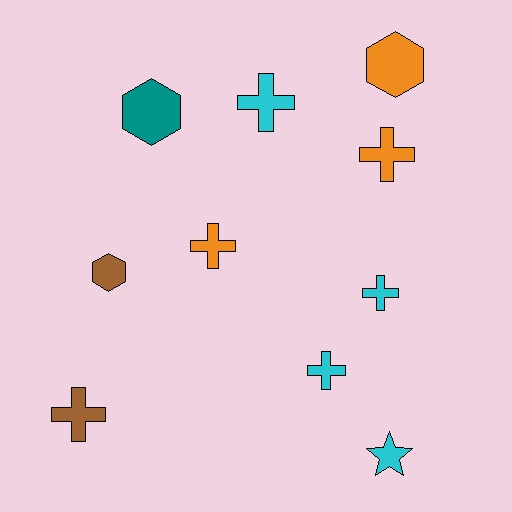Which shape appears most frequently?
Cross, with 6 objects.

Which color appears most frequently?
Cyan, with 4 objects.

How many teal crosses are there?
There are no teal crosses.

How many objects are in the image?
There are 10 objects.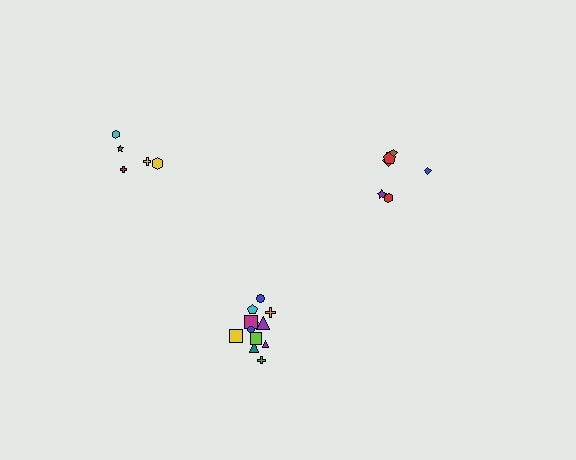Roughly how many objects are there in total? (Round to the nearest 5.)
Roughly 25 objects in total.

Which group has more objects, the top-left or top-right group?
The top-right group.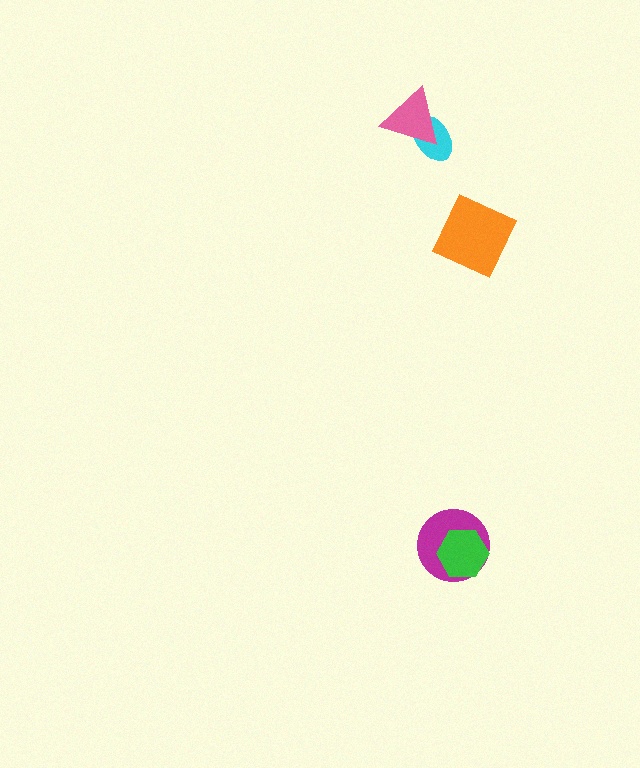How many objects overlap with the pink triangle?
1 object overlaps with the pink triangle.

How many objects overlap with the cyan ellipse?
1 object overlaps with the cyan ellipse.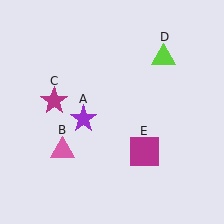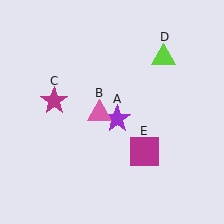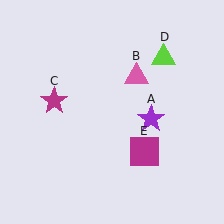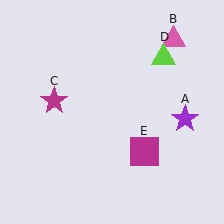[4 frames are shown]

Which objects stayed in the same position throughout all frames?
Magenta star (object C) and lime triangle (object D) and magenta square (object E) remained stationary.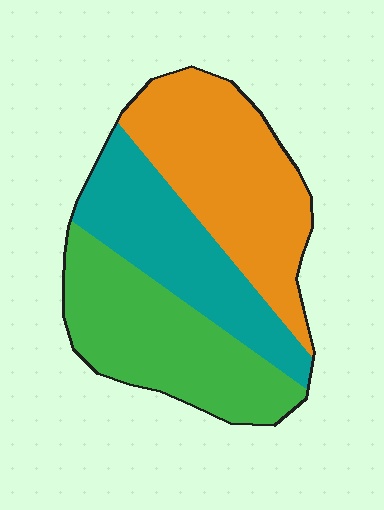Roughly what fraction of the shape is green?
Green covers around 35% of the shape.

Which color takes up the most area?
Orange, at roughly 40%.